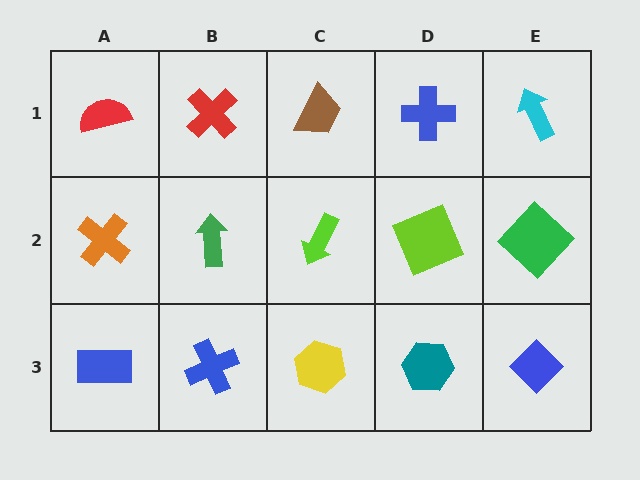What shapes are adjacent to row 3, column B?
A green arrow (row 2, column B), a blue rectangle (row 3, column A), a yellow hexagon (row 3, column C).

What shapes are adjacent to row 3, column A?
An orange cross (row 2, column A), a blue cross (row 3, column B).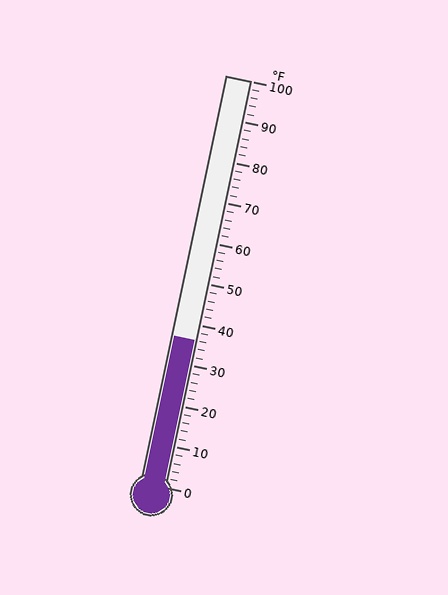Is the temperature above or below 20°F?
The temperature is above 20°F.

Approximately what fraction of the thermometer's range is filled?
The thermometer is filled to approximately 35% of its range.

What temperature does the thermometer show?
The thermometer shows approximately 36°F.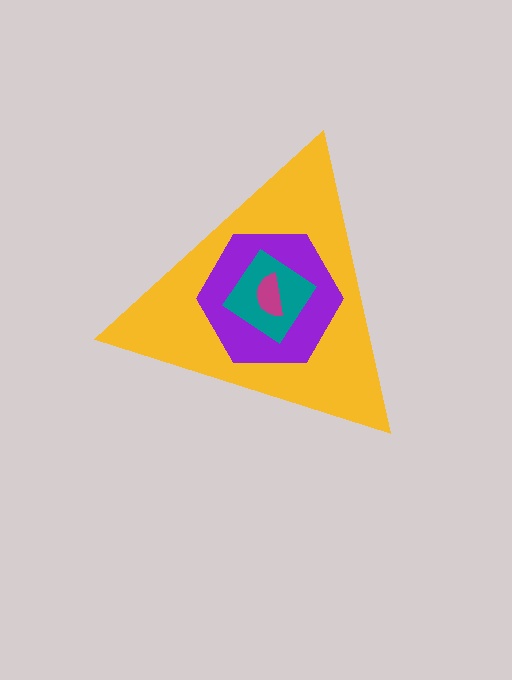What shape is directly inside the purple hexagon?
The teal diamond.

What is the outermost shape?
The yellow triangle.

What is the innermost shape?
The magenta semicircle.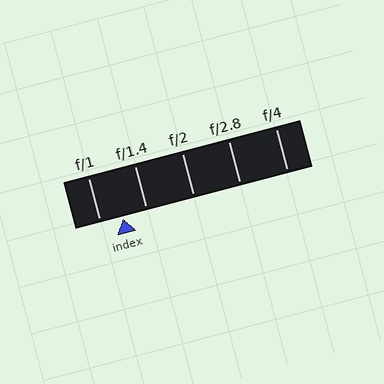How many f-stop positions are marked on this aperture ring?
There are 5 f-stop positions marked.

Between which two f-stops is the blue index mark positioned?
The index mark is between f/1 and f/1.4.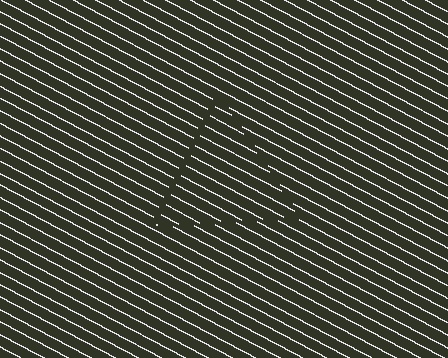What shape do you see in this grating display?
An illusory triangle. The interior of the shape contains the same grating, shifted by half a period — the contour is defined by the phase discontinuity where line-ends from the inner and outer gratings abut.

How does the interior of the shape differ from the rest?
The interior of the shape contains the same grating, shifted by half a period — the contour is defined by the phase discontinuity where line-ends from the inner and outer gratings abut.